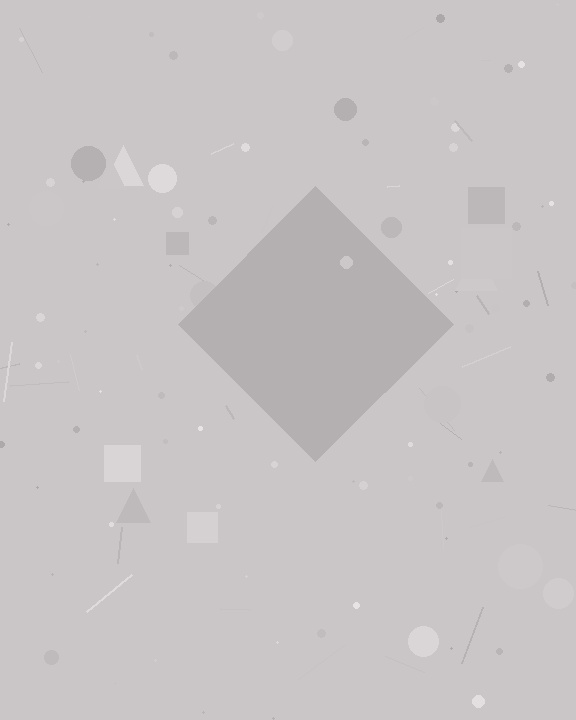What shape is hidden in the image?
A diamond is hidden in the image.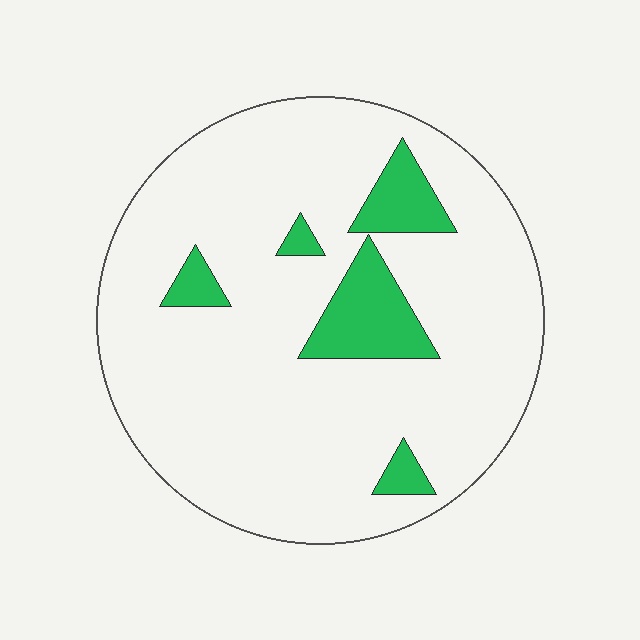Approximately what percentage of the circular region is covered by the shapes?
Approximately 15%.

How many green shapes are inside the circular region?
5.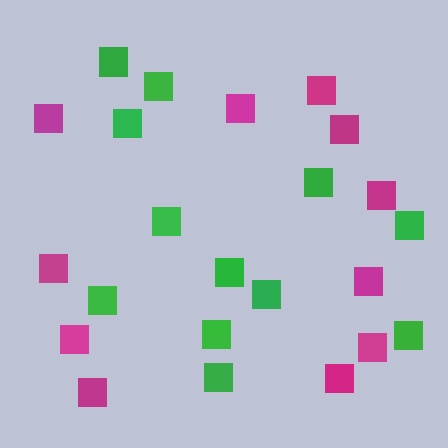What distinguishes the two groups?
There are 2 groups: one group of magenta squares (11) and one group of green squares (12).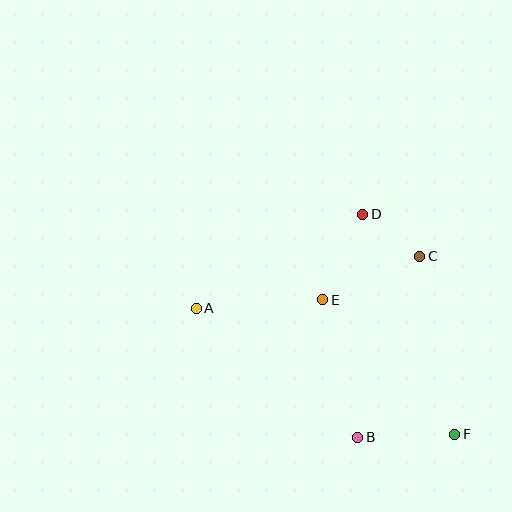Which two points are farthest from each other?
Points A and F are farthest from each other.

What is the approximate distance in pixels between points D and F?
The distance between D and F is approximately 238 pixels.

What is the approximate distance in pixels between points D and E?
The distance between D and E is approximately 94 pixels.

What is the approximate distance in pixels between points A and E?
The distance between A and E is approximately 127 pixels.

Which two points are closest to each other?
Points C and D are closest to each other.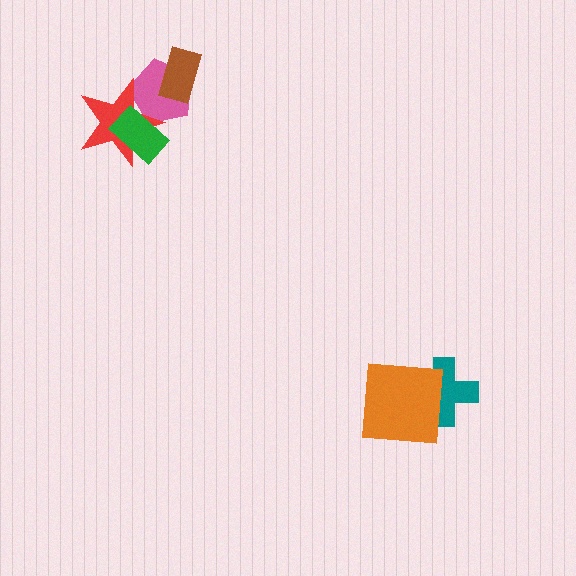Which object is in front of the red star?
The green rectangle is in front of the red star.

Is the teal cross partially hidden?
Yes, it is partially covered by another shape.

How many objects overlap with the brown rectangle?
1 object overlaps with the brown rectangle.